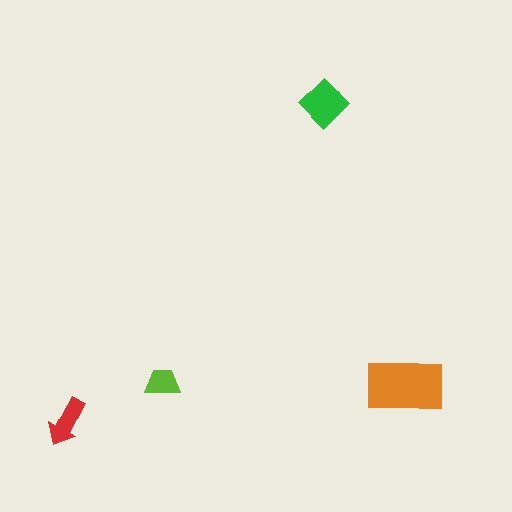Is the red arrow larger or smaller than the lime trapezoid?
Larger.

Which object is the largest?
The orange rectangle.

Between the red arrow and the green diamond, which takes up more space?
The green diamond.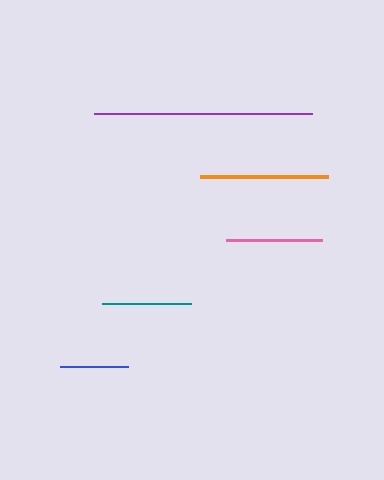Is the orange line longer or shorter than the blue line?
The orange line is longer than the blue line.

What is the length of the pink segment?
The pink segment is approximately 96 pixels long.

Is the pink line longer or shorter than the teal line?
The pink line is longer than the teal line.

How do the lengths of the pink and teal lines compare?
The pink and teal lines are approximately the same length.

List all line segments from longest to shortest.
From longest to shortest: purple, orange, pink, teal, blue.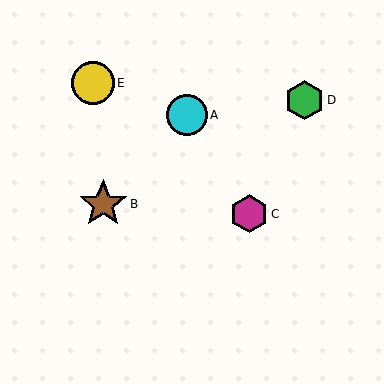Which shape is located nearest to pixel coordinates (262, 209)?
The magenta hexagon (labeled C) at (249, 214) is nearest to that location.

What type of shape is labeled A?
Shape A is a cyan circle.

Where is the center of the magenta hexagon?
The center of the magenta hexagon is at (249, 214).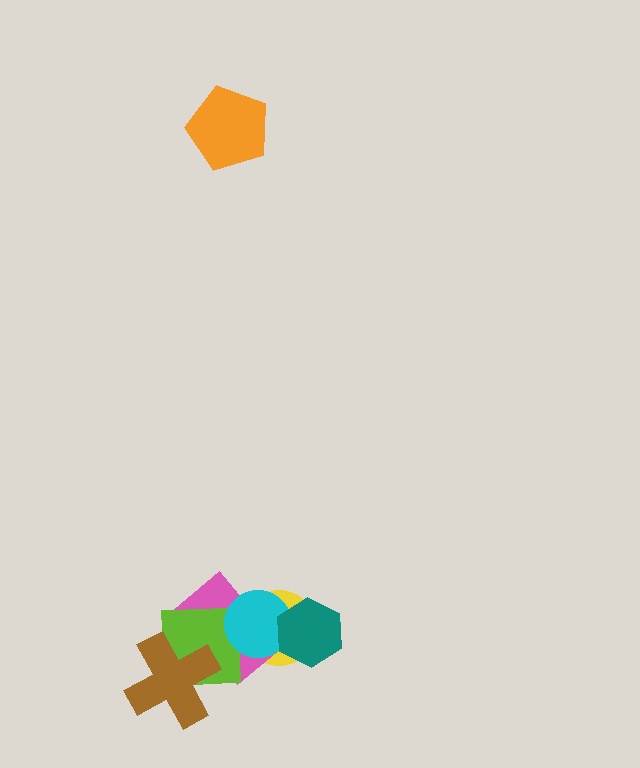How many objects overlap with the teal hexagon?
2 objects overlap with the teal hexagon.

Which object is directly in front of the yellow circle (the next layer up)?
The pink rectangle is directly in front of the yellow circle.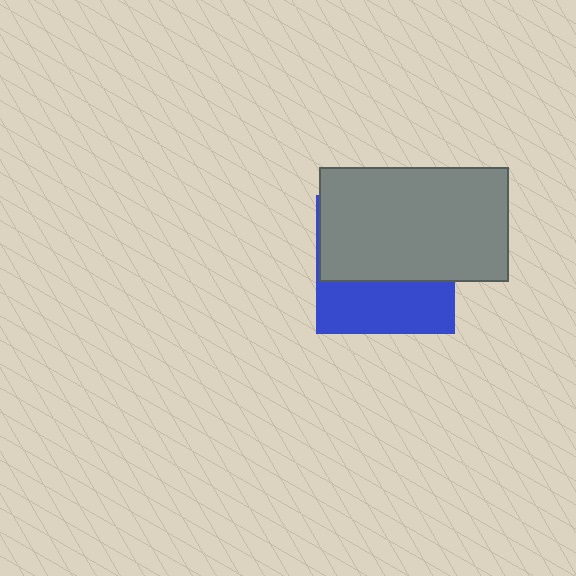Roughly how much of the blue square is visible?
A small part of it is visible (roughly 39%).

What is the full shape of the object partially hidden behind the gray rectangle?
The partially hidden object is a blue square.